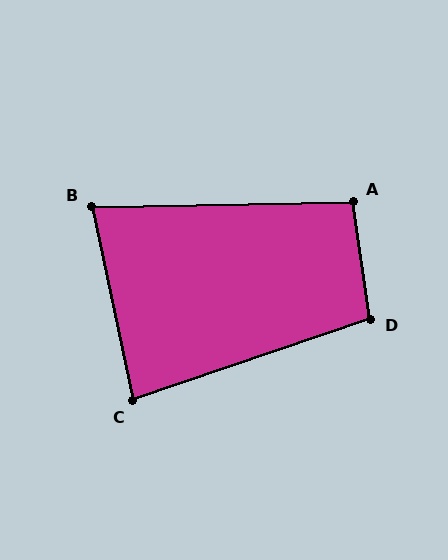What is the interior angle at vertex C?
Approximately 83 degrees (acute).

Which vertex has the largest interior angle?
D, at approximately 101 degrees.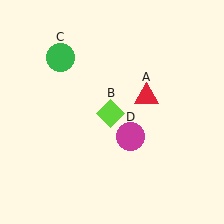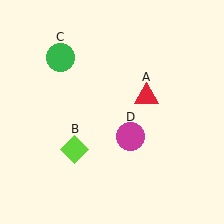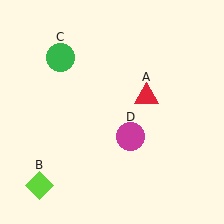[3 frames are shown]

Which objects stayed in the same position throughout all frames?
Red triangle (object A) and green circle (object C) and magenta circle (object D) remained stationary.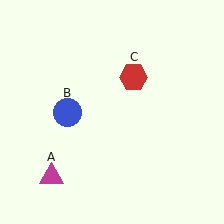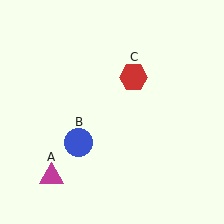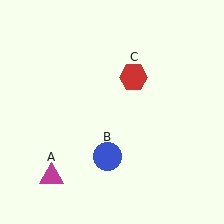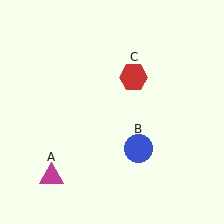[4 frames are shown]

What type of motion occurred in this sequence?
The blue circle (object B) rotated counterclockwise around the center of the scene.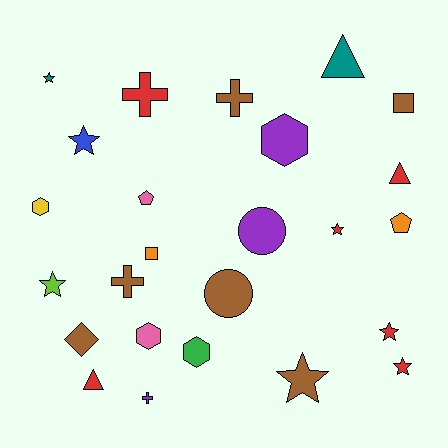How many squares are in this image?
There are 2 squares.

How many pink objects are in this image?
There are 2 pink objects.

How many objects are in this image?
There are 25 objects.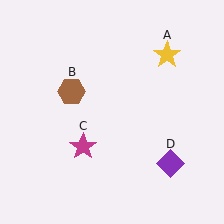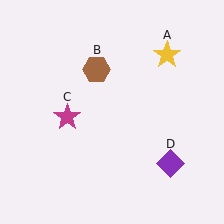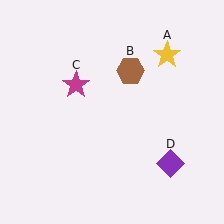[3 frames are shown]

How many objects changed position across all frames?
2 objects changed position: brown hexagon (object B), magenta star (object C).